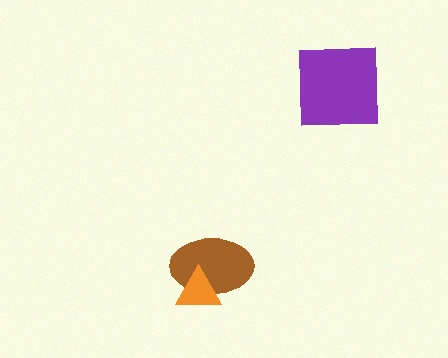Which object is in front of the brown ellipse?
The orange triangle is in front of the brown ellipse.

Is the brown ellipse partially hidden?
Yes, it is partially covered by another shape.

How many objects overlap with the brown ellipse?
1 object overlaps with the brown ellipse.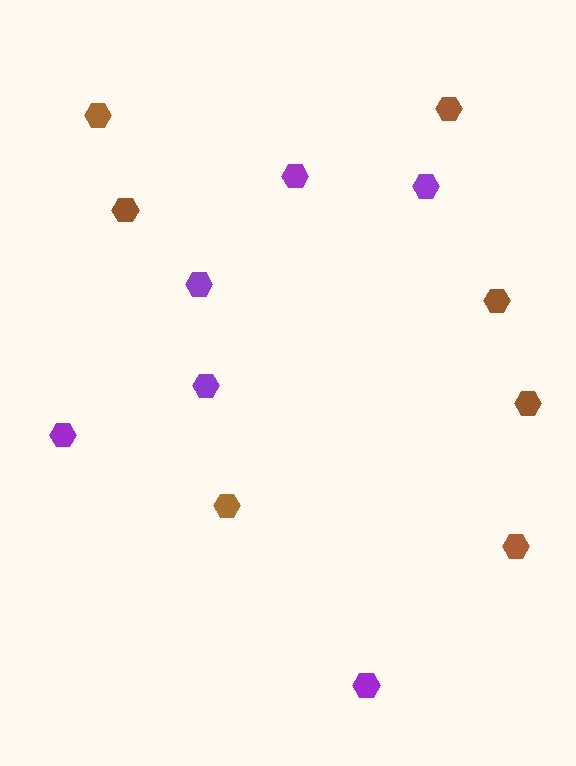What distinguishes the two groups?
There are 2 groups: one group of purple hexagons (6) and one group of brown hexagons (7).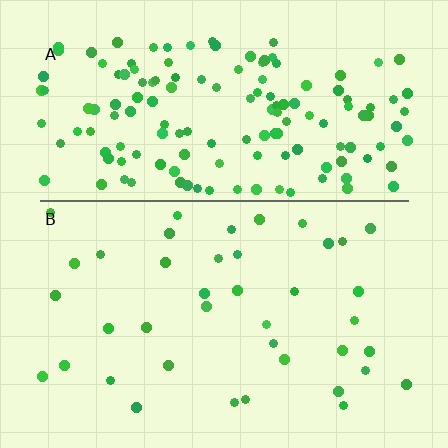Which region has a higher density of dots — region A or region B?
A (the top).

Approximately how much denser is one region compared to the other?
Approximately 3.8× — region A over region B.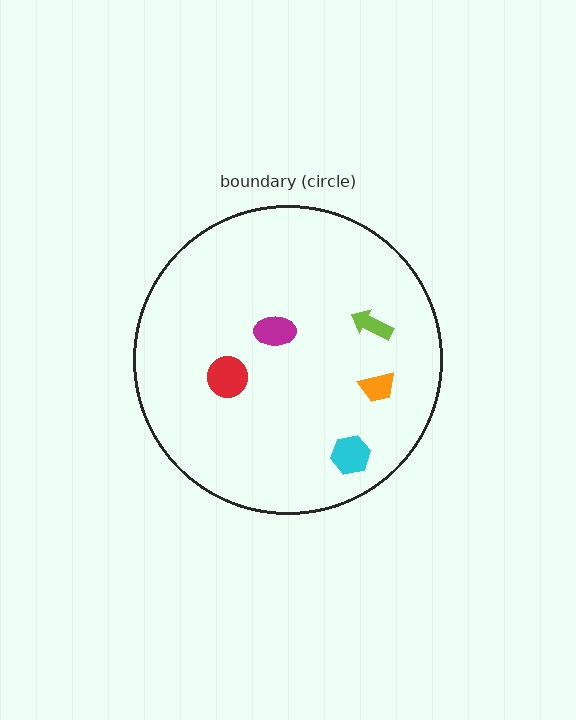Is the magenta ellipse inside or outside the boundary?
Inside.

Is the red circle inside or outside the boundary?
Inside.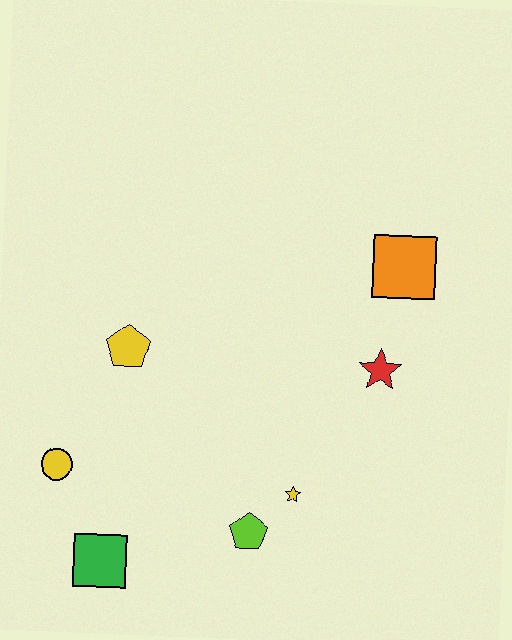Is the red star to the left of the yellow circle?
No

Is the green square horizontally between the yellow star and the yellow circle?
Yes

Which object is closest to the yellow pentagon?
The yellow circle is closest to the yellow pentagon.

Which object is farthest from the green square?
The orange square is farthest from the green square.